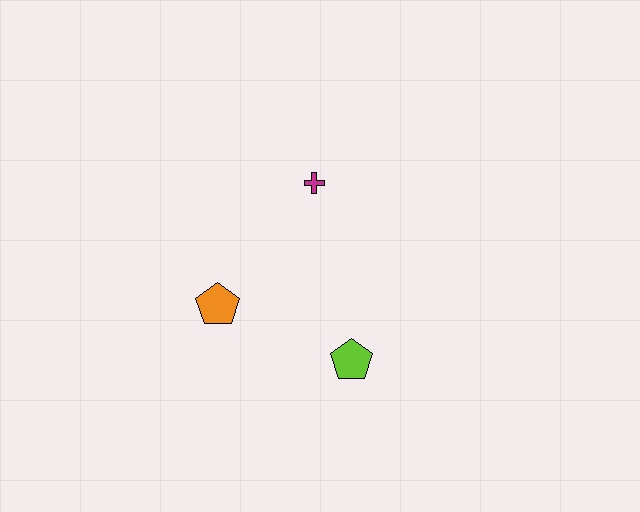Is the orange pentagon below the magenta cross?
Yes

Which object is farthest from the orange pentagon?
The magenta cross is farthest from the orange pentagon.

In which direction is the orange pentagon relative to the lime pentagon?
The orange pentagon is to the left of the lime pentagon.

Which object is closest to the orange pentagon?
The lime pentagon is closest to the orange pentagon.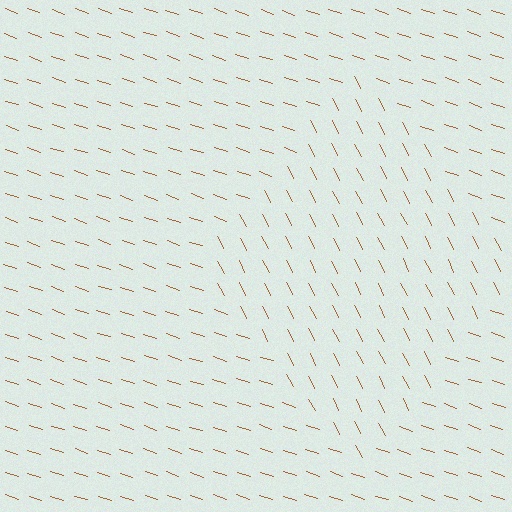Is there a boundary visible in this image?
Yes, there is a texture boundary formed by a change in line orientation.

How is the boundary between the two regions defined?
The boundary is defined purely by a change in line orientation (approximately 45 degrees difference). All lines are the same color and thickness.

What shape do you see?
I see a diamond.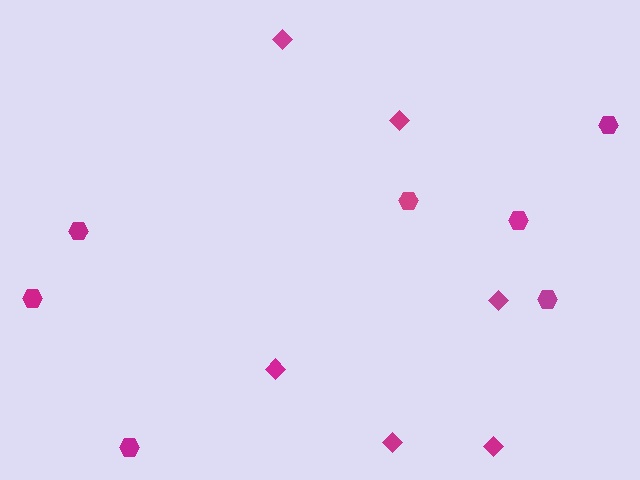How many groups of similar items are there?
There are 2 groups: one group of diamonds (6) and one group of hexagons (7).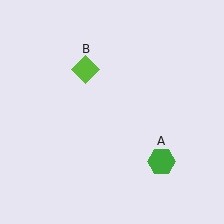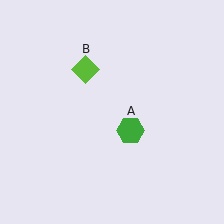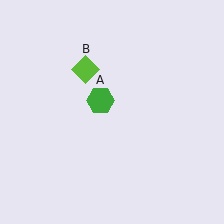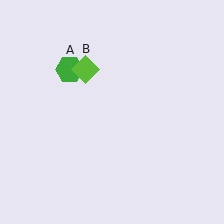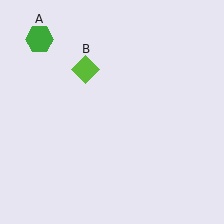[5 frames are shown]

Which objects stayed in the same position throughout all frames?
Lime diamond (object B) remained stationary.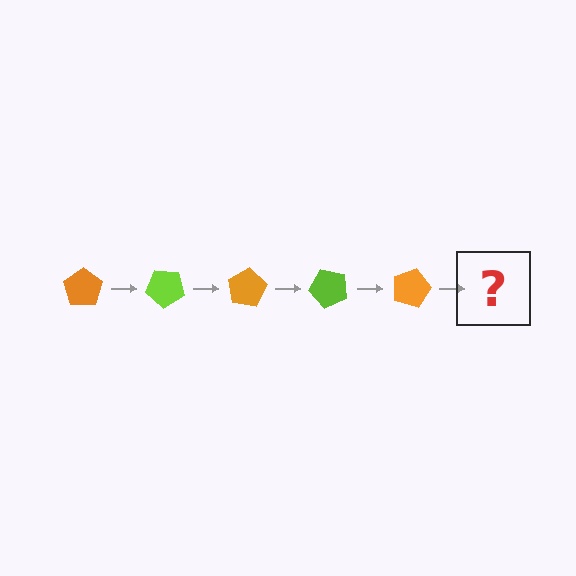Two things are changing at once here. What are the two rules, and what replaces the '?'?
The two rules are that it rotates 40 degrees each step and the color cycles through orange and lime. The '?' should be a lime pentagon, rotated 200 degrees from the start.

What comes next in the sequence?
The next element should be a lime pentagon, rotated 200 degrees from the start.